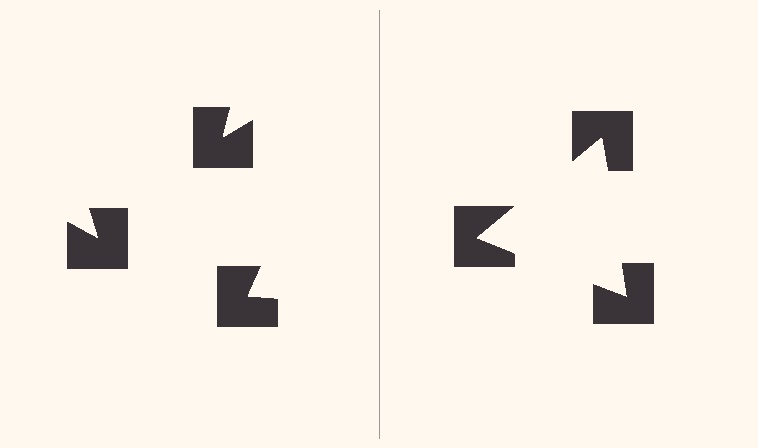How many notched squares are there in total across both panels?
6 — 3 on each side.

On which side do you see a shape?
An illusory triangle appears on the right side. On the left side the wedge cuts are rotated, so no coherent shape forms.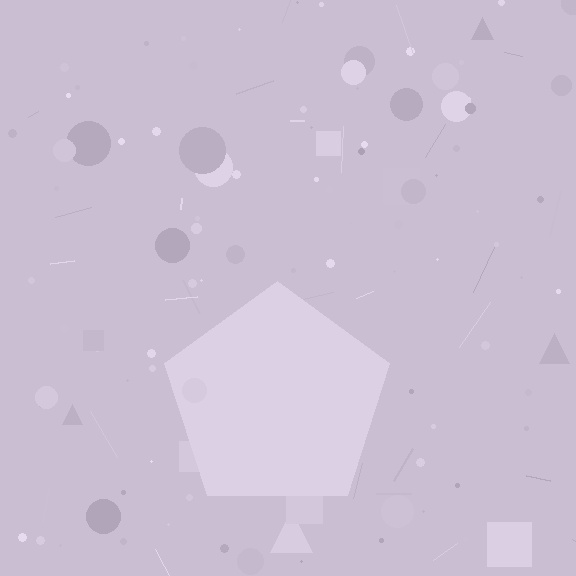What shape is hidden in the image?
A pentagon is hidden in the image.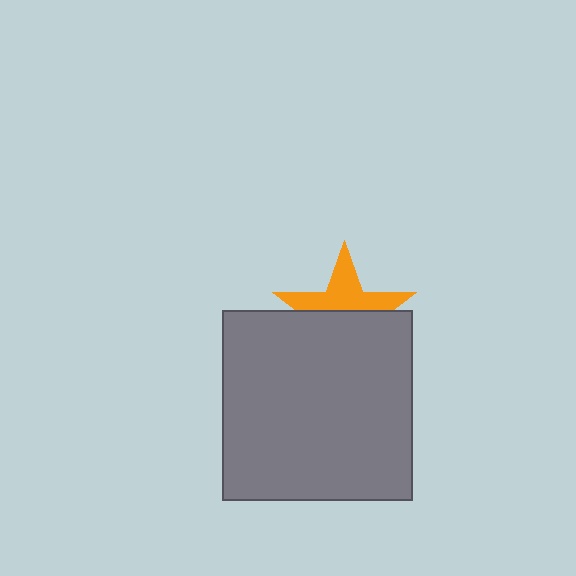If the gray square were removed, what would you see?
You would see the complete orange star.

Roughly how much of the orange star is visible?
About half of it is visible (roughly 46%).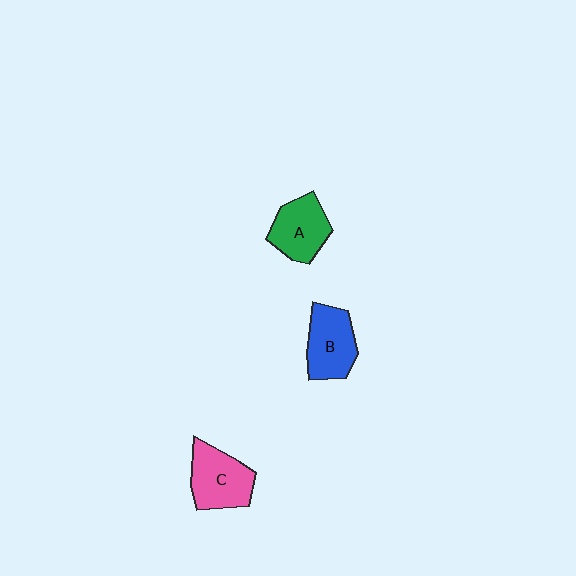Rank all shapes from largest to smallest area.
From largest to smallest: C (pink), B (blue), A (green).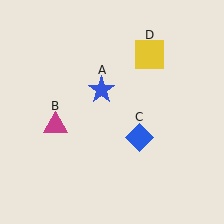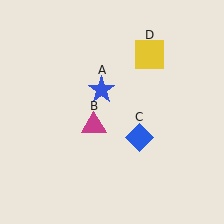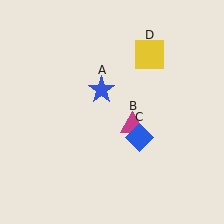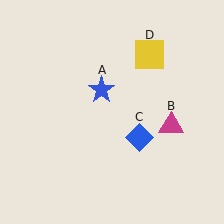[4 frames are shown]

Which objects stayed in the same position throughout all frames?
Blue star (object A) and blue diamond (object C) and yellow square (object D) remained stationary.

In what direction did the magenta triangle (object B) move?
The magenta triangle (object B) moved right.